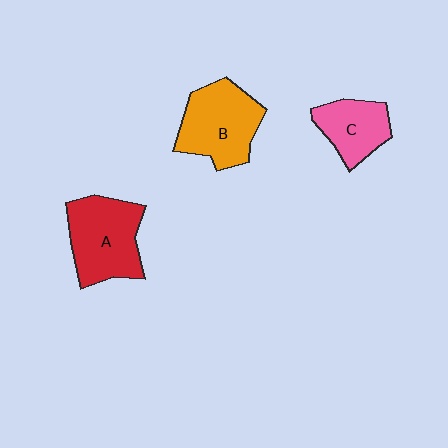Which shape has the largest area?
Shape A (red).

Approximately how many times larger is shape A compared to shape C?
Approximately 1.5 times.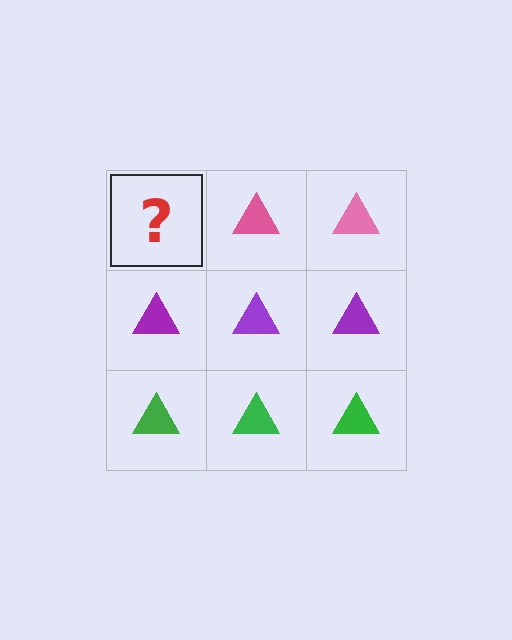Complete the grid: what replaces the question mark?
The question mark should be replaced with a pink triangle.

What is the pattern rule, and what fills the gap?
The rule is that each row has a consistent color. The gap should be filled with a pink triangle.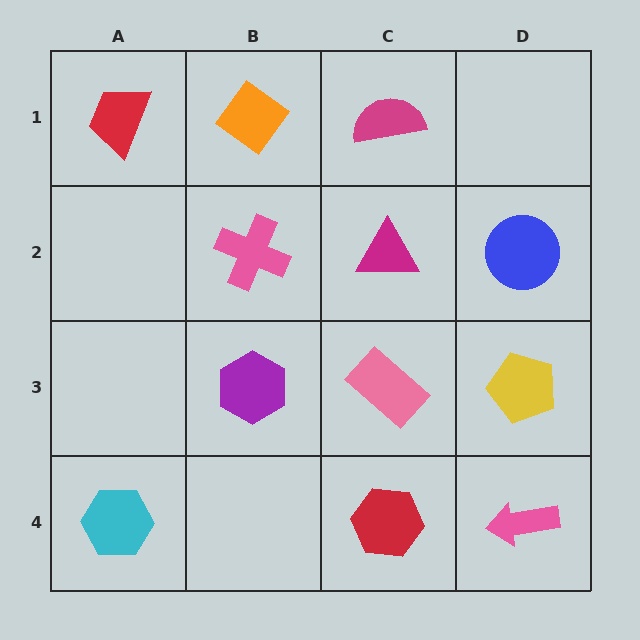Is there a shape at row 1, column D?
No, that cell is empty.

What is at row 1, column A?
A red trapezoid.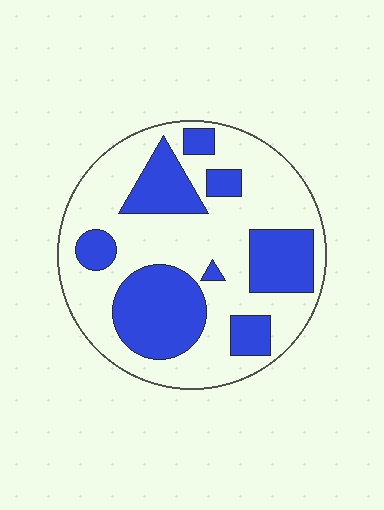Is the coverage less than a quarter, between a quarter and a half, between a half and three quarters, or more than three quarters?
Between a quarter and a half.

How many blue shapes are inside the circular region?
8.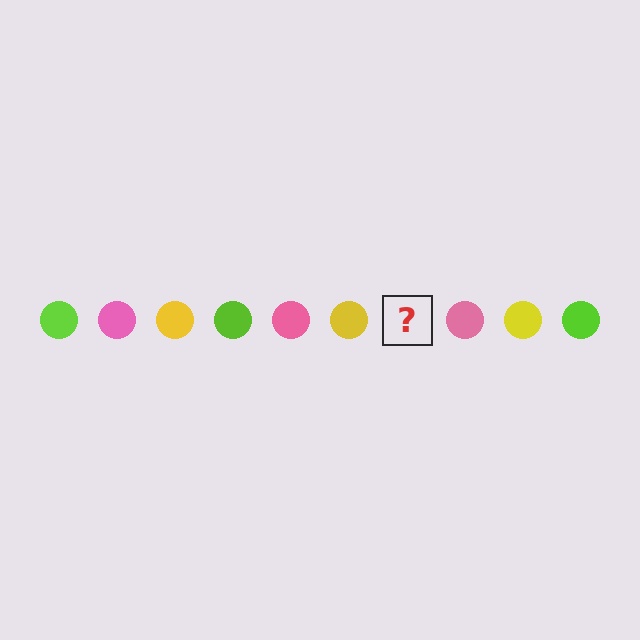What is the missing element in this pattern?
The missing element is a lime circle.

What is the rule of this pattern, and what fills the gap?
The rule is that the pattern cycles through lime, pink, yellow circles. The gap should be filled with a lime circle.